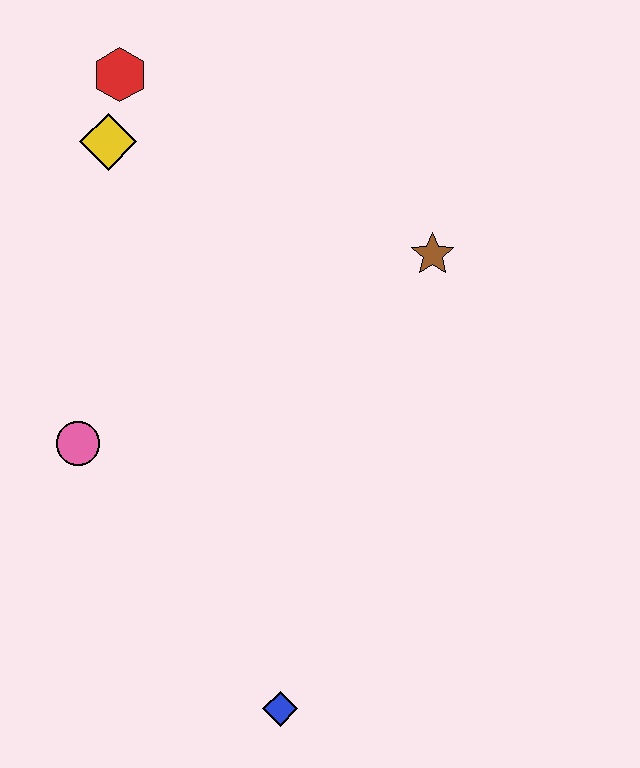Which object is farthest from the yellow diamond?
The blue diamond is farthest from the yellow diamond.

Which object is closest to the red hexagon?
The yellow diamond is closest to the red hexagon.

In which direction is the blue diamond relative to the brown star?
The blue diamond is below the brown star.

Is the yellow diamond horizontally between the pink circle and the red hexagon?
Yes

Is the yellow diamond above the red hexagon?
No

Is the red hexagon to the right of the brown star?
No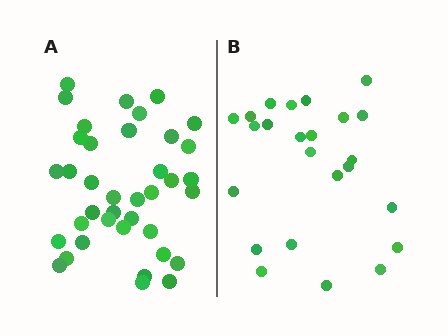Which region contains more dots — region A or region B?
Region A (the left region) has more dots.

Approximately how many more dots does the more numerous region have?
Region A has approximately 15 more dots than region B.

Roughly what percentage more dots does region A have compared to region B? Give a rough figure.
About 60% more.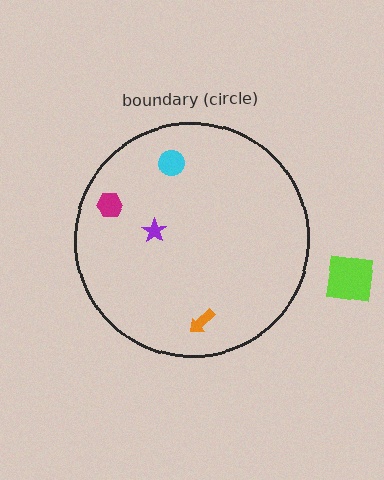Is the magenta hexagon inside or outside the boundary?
Inside.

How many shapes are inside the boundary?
4 inside, 1 outside.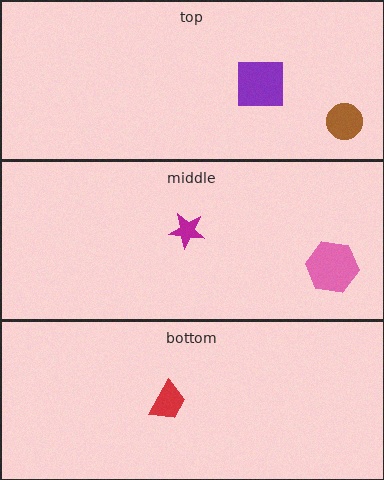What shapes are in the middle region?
The pink hexagon, the magenta star.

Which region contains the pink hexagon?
The middle region.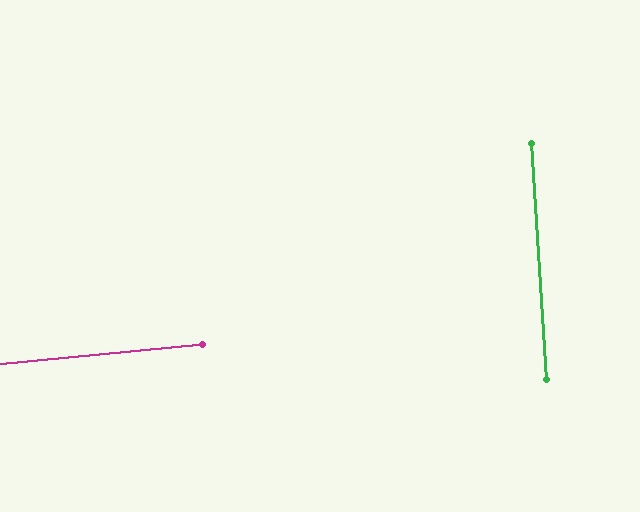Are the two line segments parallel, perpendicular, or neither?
Perpendicular — they meet at approximately 88°.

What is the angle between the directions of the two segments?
Approximately 88 degrees.